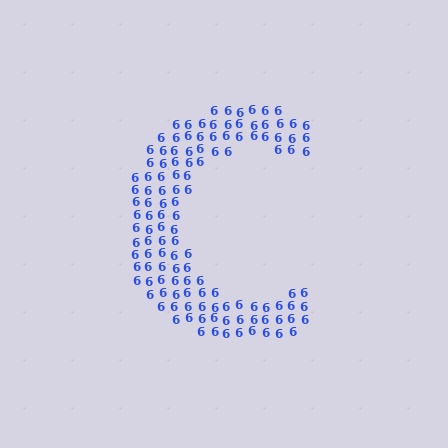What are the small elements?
The small elements are digit 6's.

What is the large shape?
The large shape is the letter C.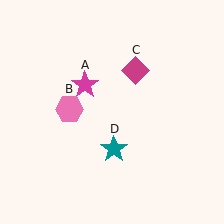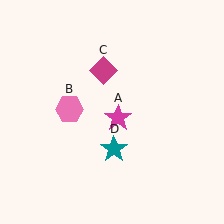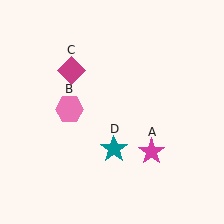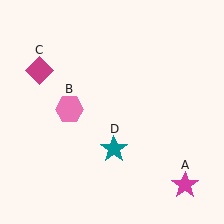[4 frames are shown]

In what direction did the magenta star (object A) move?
The magenta star (object A) moved down and to the right.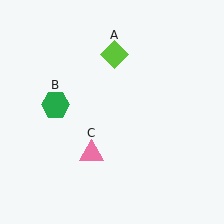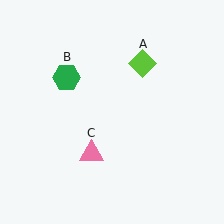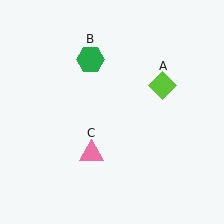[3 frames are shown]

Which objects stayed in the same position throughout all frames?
Pink triangle (object C) remained stationary.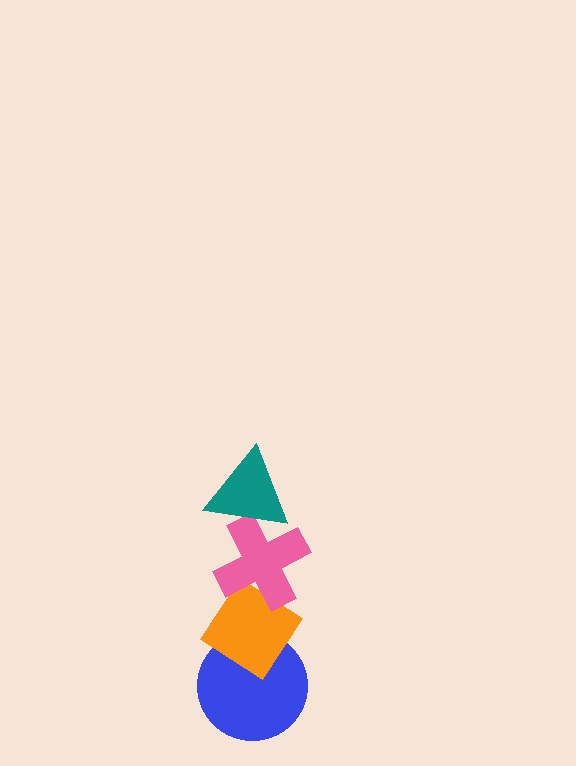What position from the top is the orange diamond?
The orange diamond is 3rd from the top.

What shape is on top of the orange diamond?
The pink cross is on top of the orange diamond.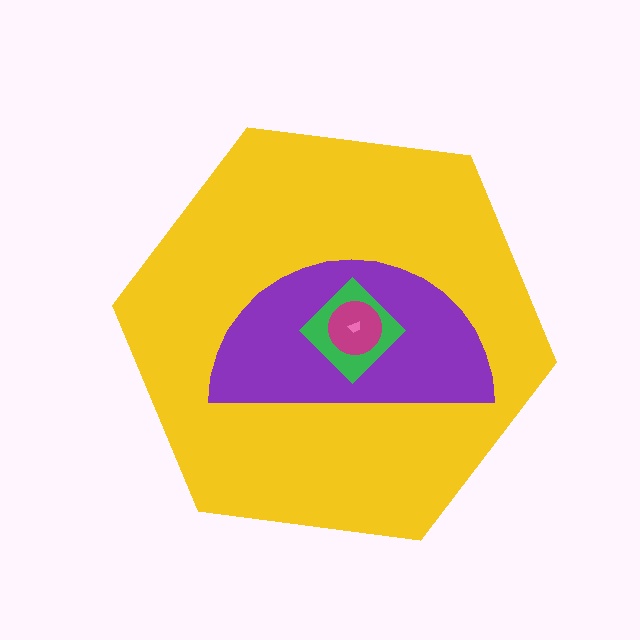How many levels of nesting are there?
5.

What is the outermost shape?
The yellow hexagon.